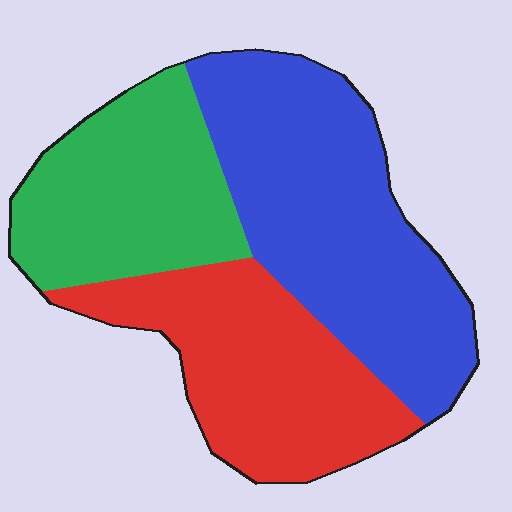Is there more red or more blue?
Blue.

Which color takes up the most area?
Blue, at roughly 40%.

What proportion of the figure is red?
Red covers about 30% of the figure.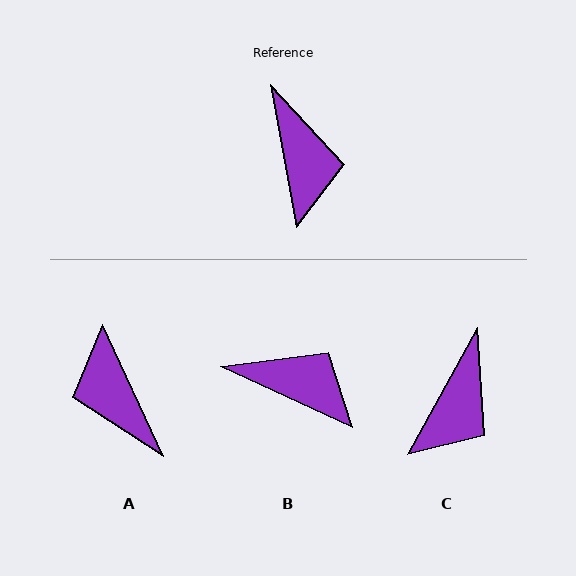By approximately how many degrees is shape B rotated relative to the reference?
Approximately 55 degrees counter-clockwise.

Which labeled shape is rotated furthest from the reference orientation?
A, about 165 degrees away.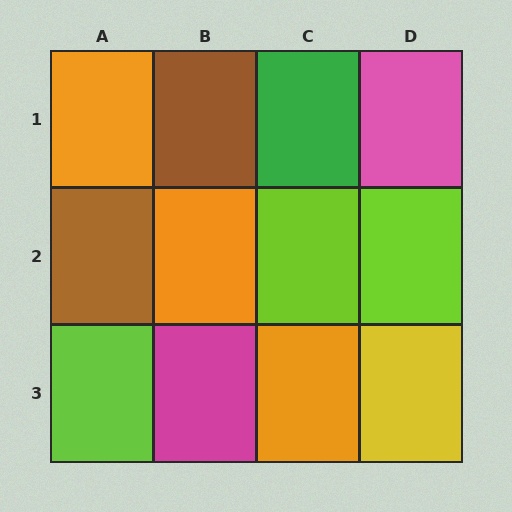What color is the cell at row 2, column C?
Lime.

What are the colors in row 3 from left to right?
Lime, magenta, orange, yellow.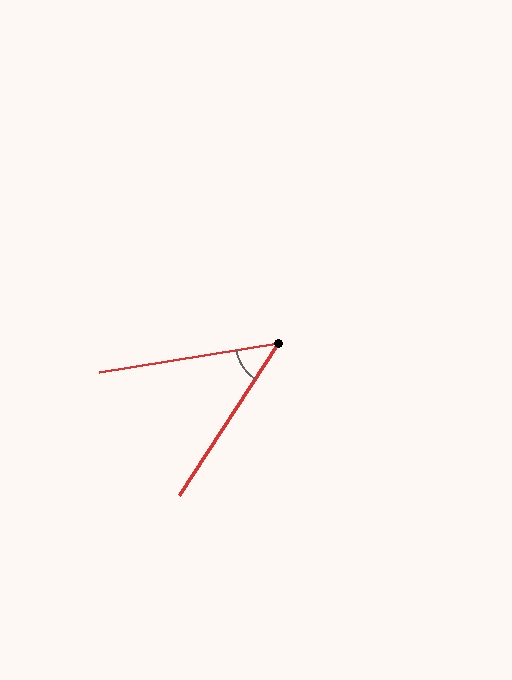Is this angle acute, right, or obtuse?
It is acute.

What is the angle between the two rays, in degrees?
Approximately 48 degrees.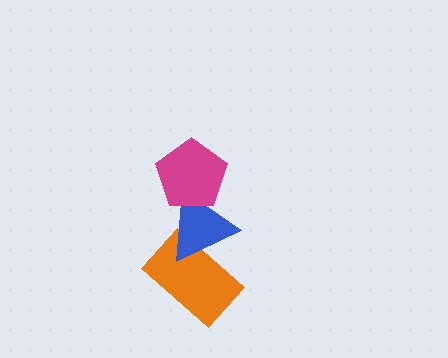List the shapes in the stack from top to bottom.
From top to bottom: the magenta pentagon, the blue triangle, the orange rectangle.